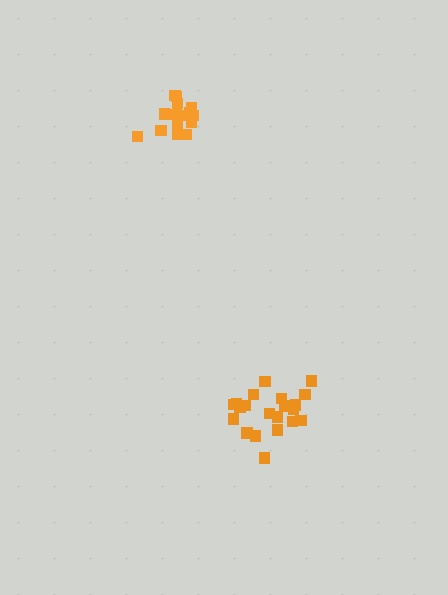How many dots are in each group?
Group 1: 15 dots, Group 2: 21 dots (36 total).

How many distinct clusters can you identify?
There are 2 distinct clusters.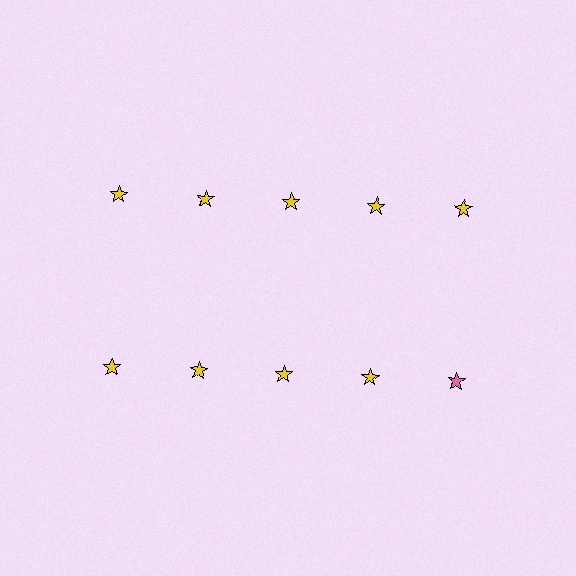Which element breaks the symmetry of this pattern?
The pink star in the second row, rightmost column breaks the symmetry. All other shapes are yellow stars.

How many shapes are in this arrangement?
There are 10 shapes arranged in a grid pattern.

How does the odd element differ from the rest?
It has a different color: pink instead of yellow.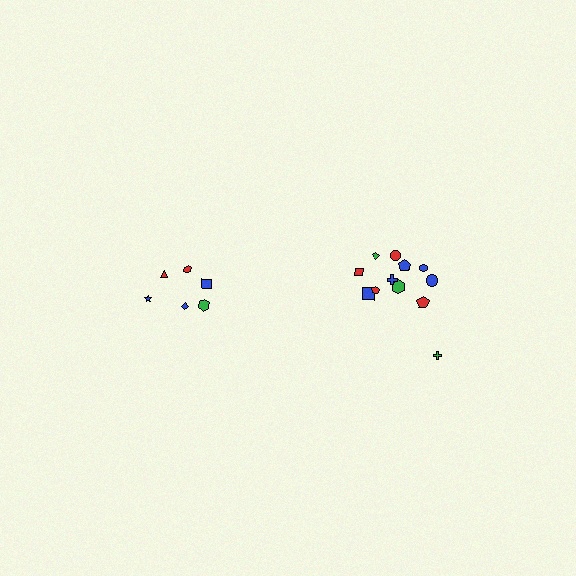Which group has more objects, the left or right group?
The right group.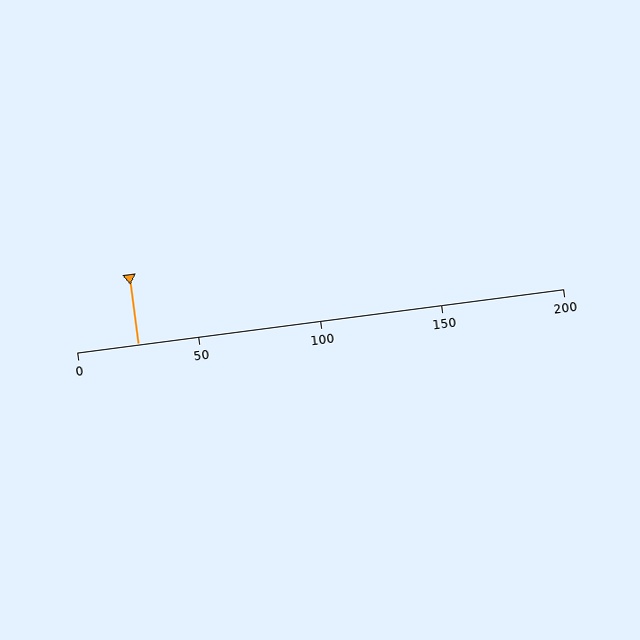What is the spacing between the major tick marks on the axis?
The major ticks are spaced 50 apart.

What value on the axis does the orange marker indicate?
The marker indicates approximately 25.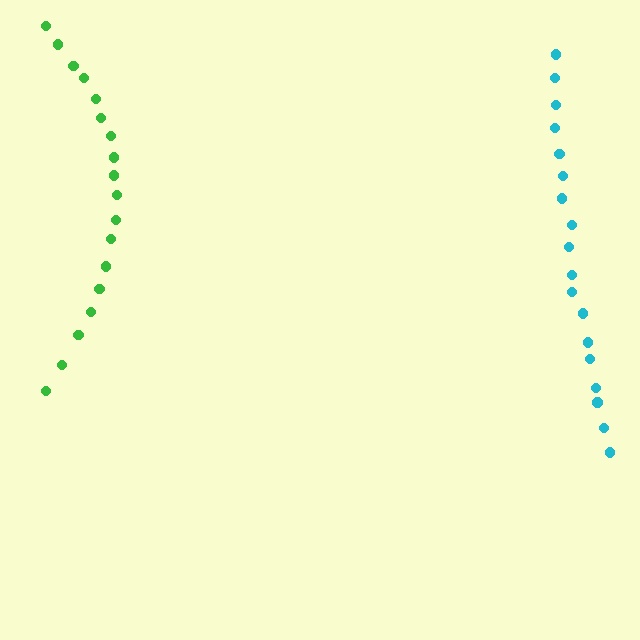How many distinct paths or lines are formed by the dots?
There are 2 distinct paths.